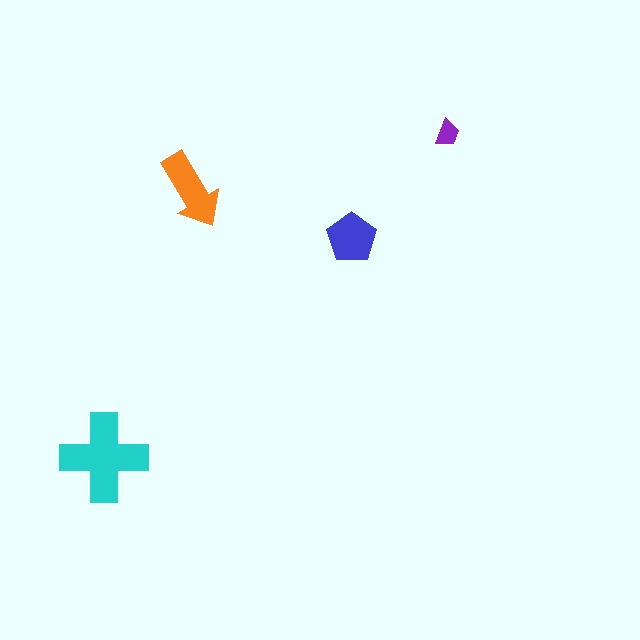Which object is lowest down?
The cyan cross is bottommost.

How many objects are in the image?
There are 4 objects in the image.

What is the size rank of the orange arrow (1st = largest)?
2nd.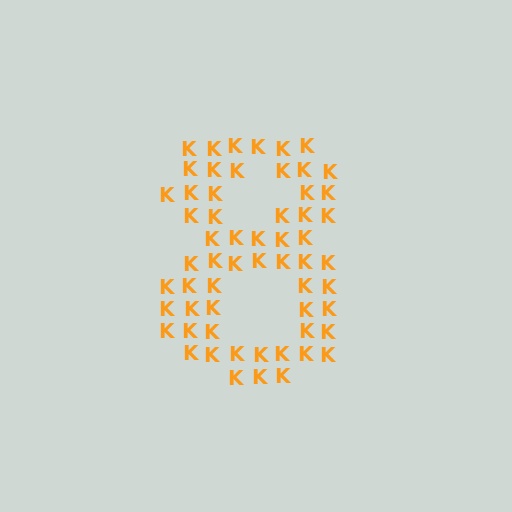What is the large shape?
The large shape is the digit 8.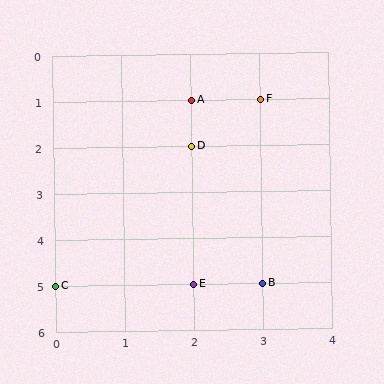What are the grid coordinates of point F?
Point F is at grid coordinates (3, 1).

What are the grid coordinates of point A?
Point A is at grid coordinates (2, 1).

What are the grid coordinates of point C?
Point C is at grid coordinates (0, 5).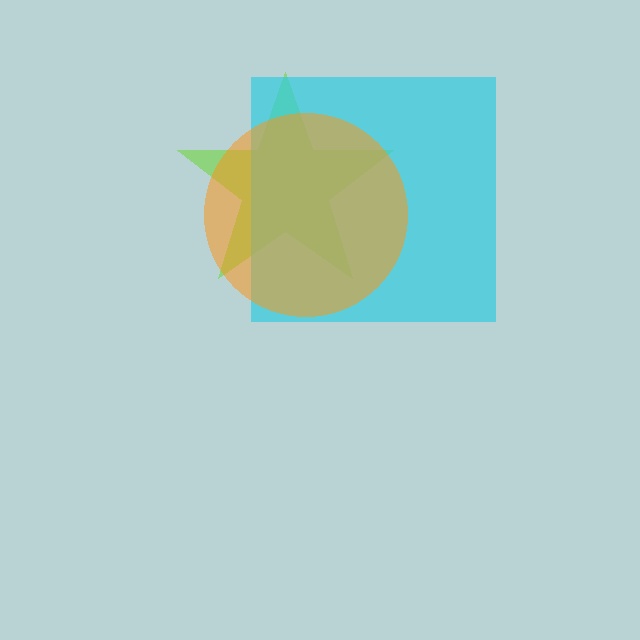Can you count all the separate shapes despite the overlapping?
Yes, there are 3 separate shapes.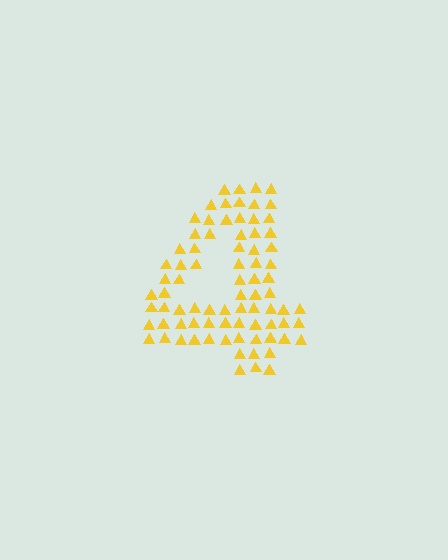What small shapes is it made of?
It is made of small triangles.